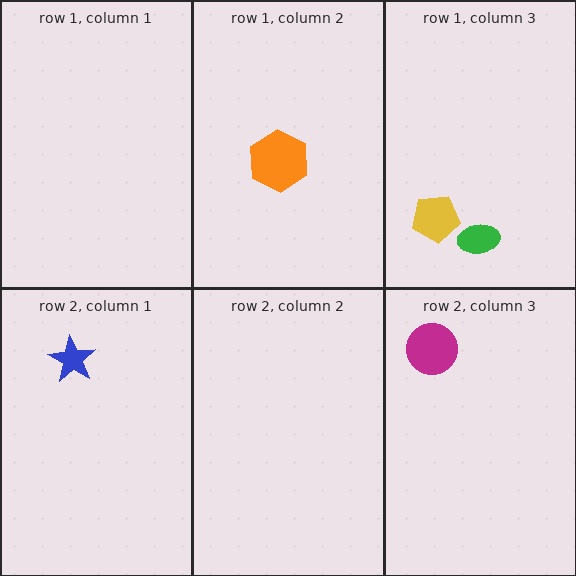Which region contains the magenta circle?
The row 2, column 3 region.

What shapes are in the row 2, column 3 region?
The magenta circle.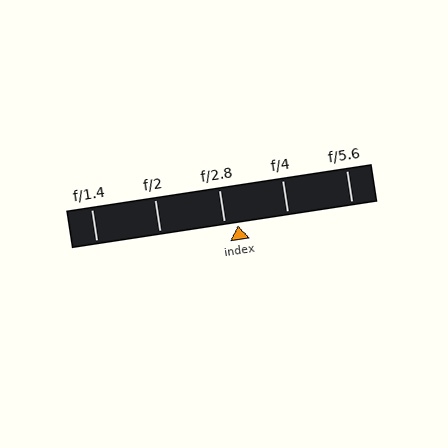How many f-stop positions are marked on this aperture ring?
There are 5 f-stop positions marked.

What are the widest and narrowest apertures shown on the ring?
The widest aperture shown is f/1.4 and the narrowest is f/5.6.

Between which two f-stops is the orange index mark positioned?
The index mark is between f/2.8 and f/4.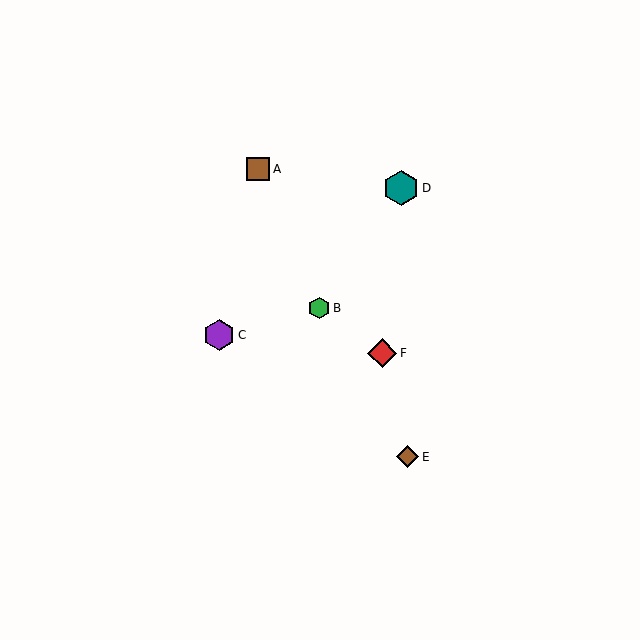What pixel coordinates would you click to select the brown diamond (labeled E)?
Click at (408, 457) to select the brown diamond E.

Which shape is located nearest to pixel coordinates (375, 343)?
The red diamond (labeled F) at (382, 353) is nearest to that location.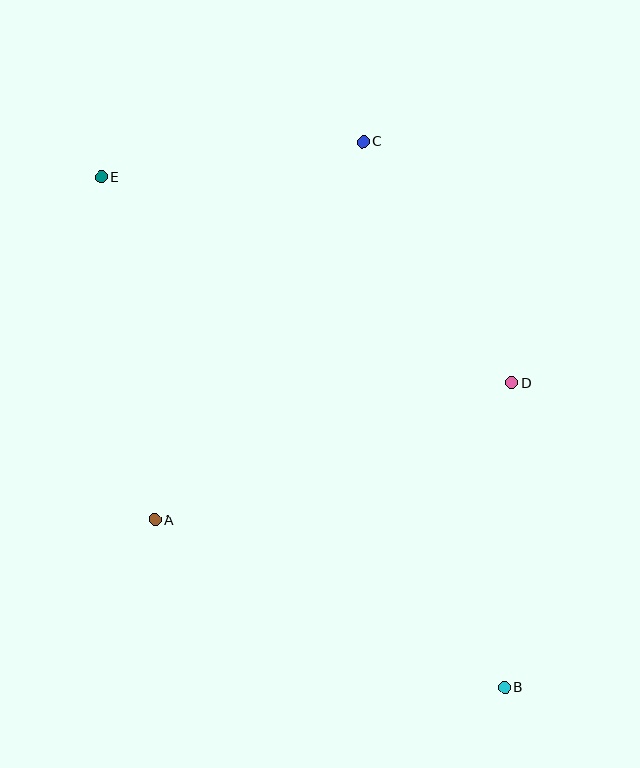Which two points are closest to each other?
Points C and E are closest to each other.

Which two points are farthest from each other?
Points B and E are farthest from each other.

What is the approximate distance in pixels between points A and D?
The distance between A and D is approximately 382 pixels.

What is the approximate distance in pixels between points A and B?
The distance between A and B is approximately 388 pixels.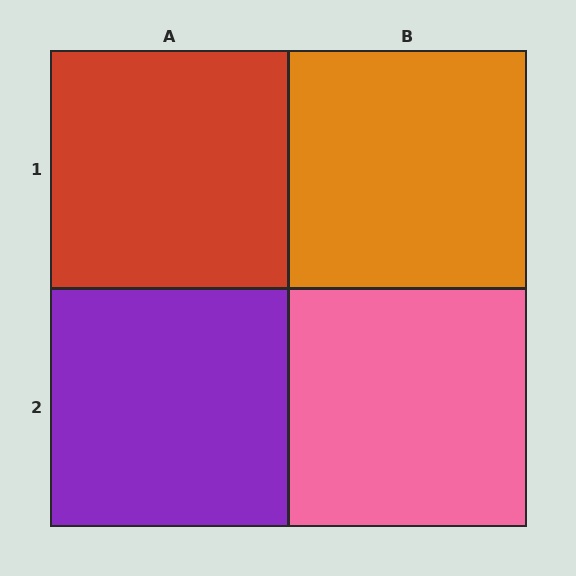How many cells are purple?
1 cell is purple.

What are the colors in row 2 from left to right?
Purple, pink.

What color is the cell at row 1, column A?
Red.